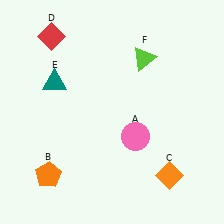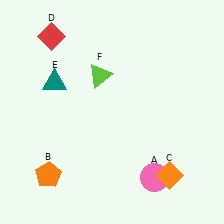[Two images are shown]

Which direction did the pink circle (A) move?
The pink circle (A) moved down.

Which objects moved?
The objects that moved are: the pink circle (A), the lime triangle (F).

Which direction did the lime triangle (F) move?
The lime triangle (F) moved left.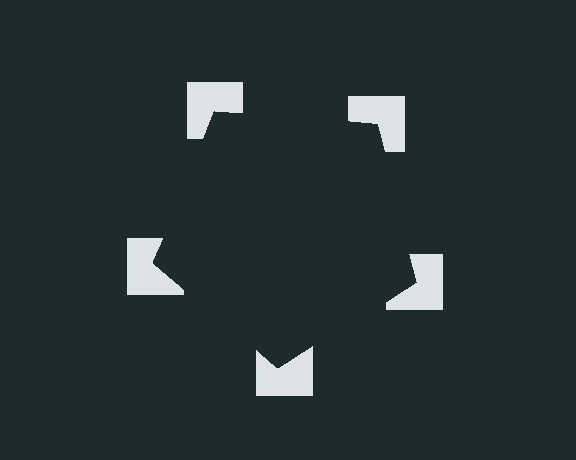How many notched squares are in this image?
There are 5 — one at each vertex of the illusory pentagon.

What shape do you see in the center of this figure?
An illusory pentagon — its edges are inferred from the aligned wedge cuts in the notched squares, not physically drawn.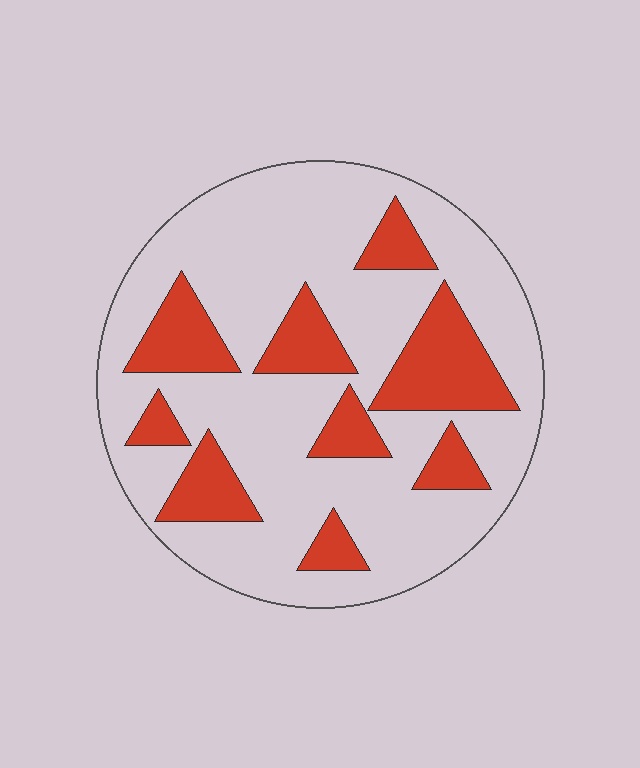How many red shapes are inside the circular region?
9.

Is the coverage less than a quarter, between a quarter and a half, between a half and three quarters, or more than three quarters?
Between a quarter and a half.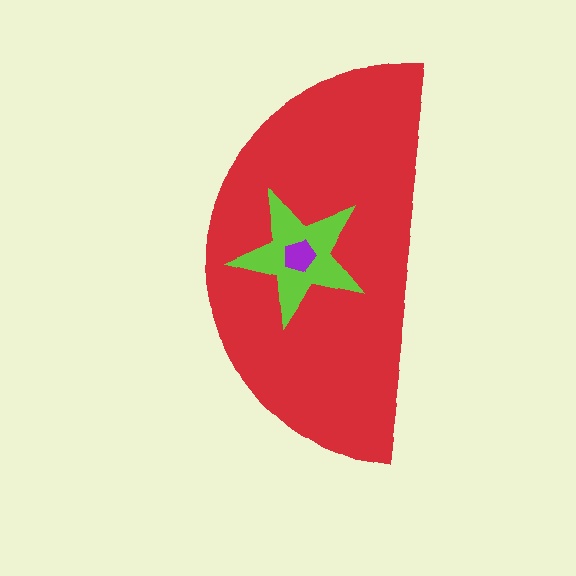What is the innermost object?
The purple pentagon.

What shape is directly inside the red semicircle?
The lime star.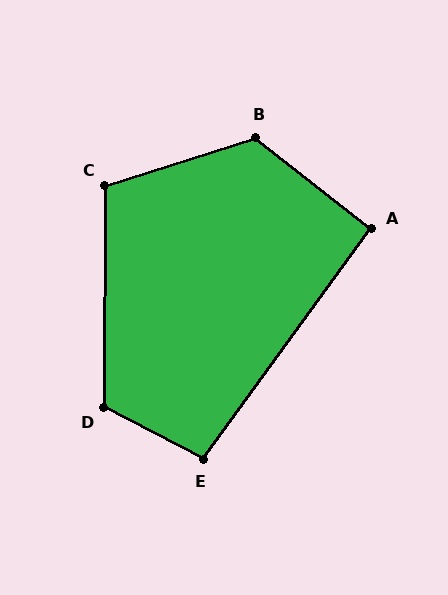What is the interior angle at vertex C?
Approximately 108 degrees (obtuse).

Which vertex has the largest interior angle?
B, at approximately 124 degrees.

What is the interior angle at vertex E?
Approximately 99 degrees (obtuse).